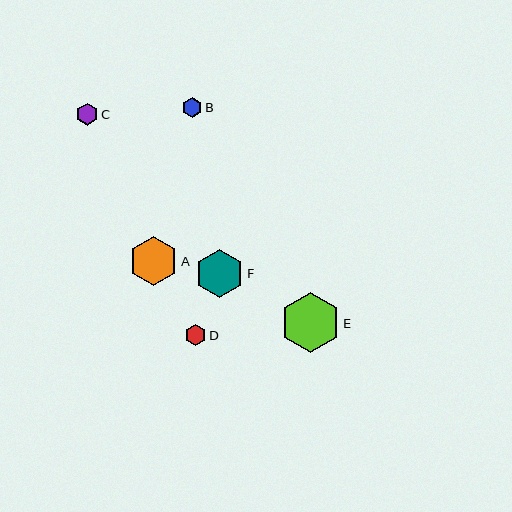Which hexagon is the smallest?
Hexagon B is the smallest with a size of approximately 19 pixels.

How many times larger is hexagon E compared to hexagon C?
Hexagon E is approximately 2.7 times the size of hexagon C.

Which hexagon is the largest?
Hexagon E is the largest with a size of approximately 60 pixels.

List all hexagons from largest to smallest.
From largest to smallest: E, A, F, C, D, B.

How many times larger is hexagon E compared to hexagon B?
Hexagon E is approximately 3.1 times the size of hexagon B.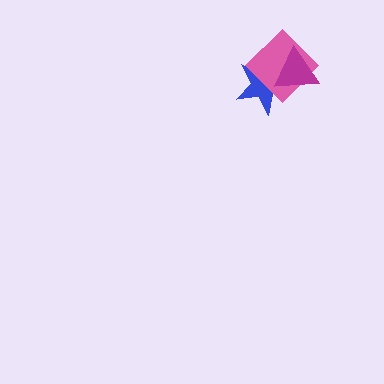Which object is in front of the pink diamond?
The magenta triangle is in front of the pink diamond.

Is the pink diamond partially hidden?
Yes, it is partially covered by another shape.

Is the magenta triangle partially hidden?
No, no other shape covers it.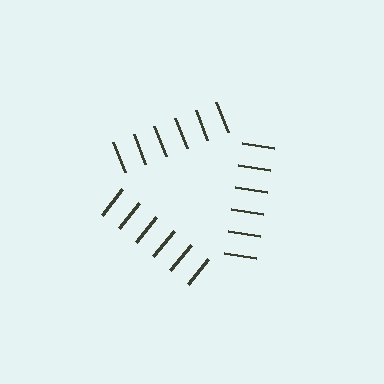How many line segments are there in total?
18 — 6 along each of the 3 edges.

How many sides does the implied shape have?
3 sides — the line-ends trace a triangle.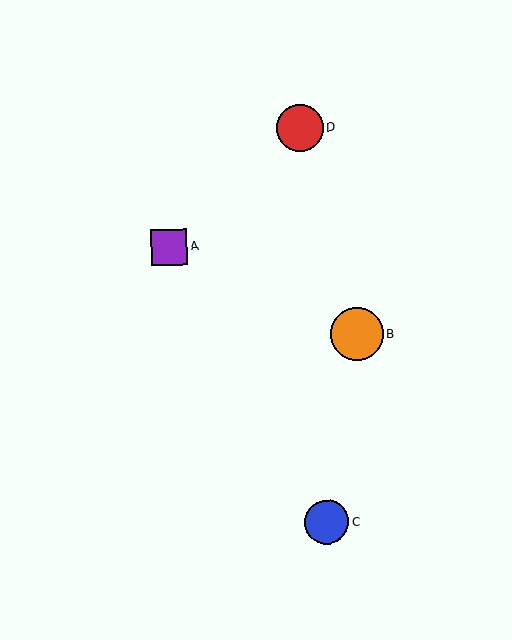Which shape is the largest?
The orange circle (labeled B) is the largest.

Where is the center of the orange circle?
The center of the orange circle is at (357, 334).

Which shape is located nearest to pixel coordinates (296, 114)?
The red circle (labeled D) at (299, 128) is nearest to that location.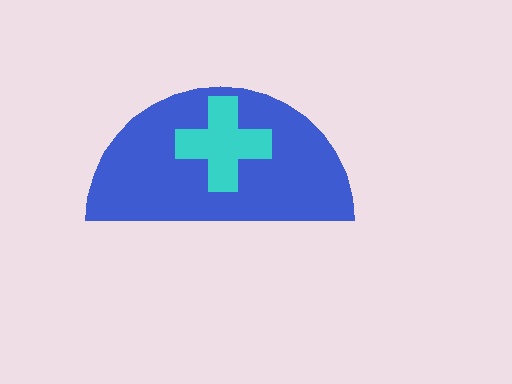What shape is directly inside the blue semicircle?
The cyan cross.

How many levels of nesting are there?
2.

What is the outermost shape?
The blue semicircle.